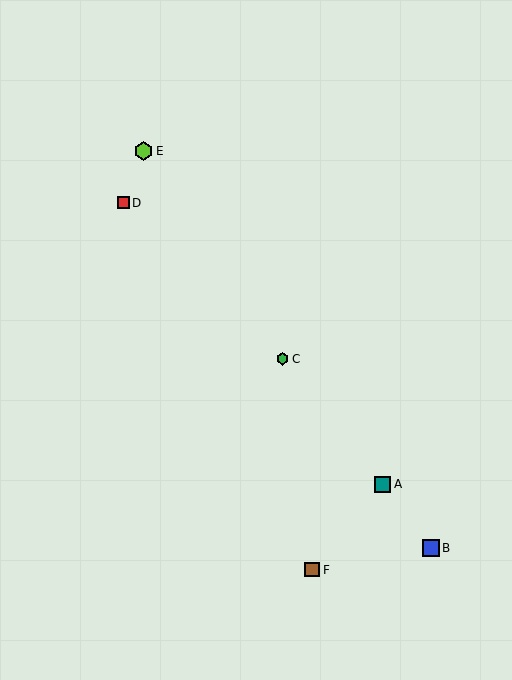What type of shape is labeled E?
Shape E is a lime hexagon.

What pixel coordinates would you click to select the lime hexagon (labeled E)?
Click at (144, 151) to select the lime hexagon E.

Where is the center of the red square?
The center of the red square is at (123, 203).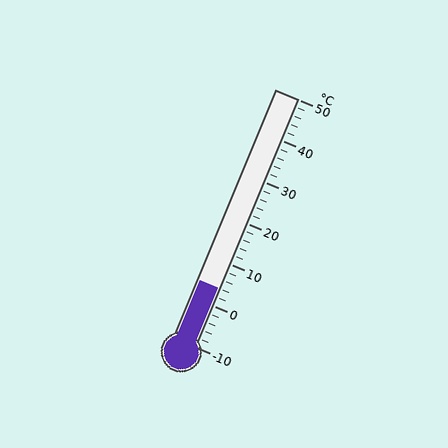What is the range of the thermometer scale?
The thermometer scale ranges from -10°C to 50°C.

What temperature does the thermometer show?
The thermometer shows approximately 4°C.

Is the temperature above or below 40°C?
The temperature is below 40°C.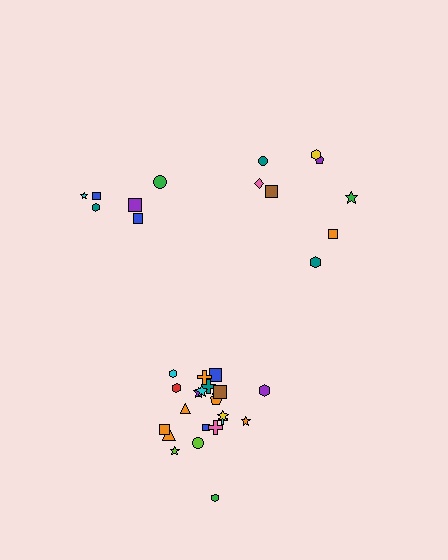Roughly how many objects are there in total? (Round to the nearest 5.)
Roughly 35 objects in total.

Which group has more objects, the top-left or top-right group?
The top-right group.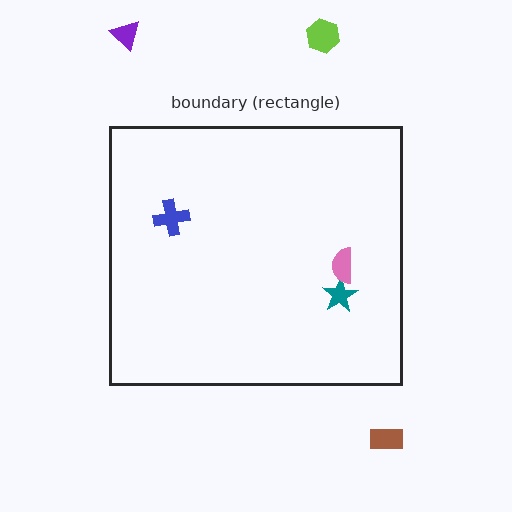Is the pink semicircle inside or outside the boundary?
Inside.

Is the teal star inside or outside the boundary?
Inside.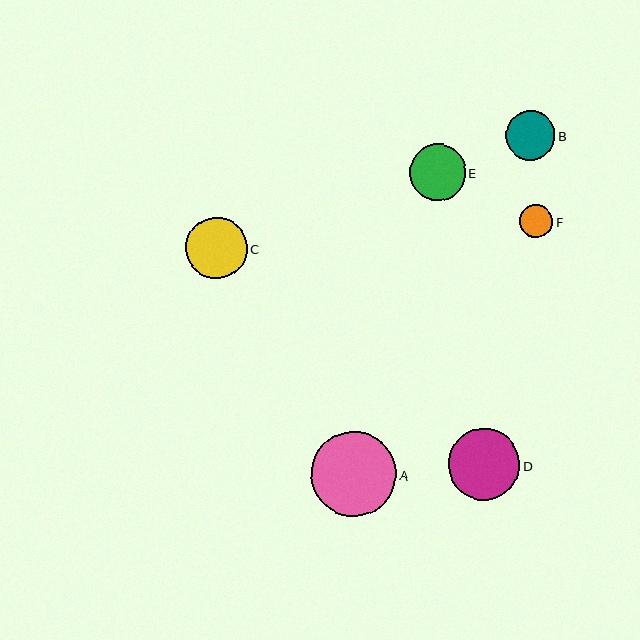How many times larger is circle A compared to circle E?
Circle A is approximately 1.5 times the size of circle E.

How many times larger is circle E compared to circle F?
Circle E is approximately 1.7 times the size of circle F.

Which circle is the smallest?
Circle F is the smallest with a size of approximately 33 pixels.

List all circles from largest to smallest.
From largest to smallest: A, D, C, E, B, F.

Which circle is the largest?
Circle A is the largest with a size of approximately 85 pixels.